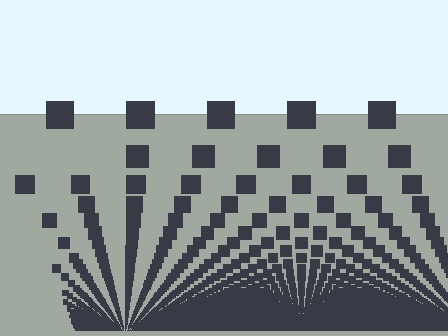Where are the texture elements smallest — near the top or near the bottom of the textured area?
Near the bottom.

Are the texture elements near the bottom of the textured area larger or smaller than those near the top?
Smaller. The gradient is inverted — elements near the bottom are smaller and denser.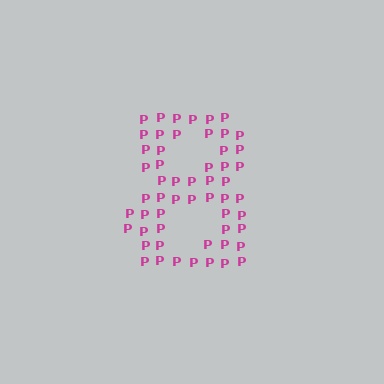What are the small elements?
The small elements are letter P's.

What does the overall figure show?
The overall figure shows the digit 8.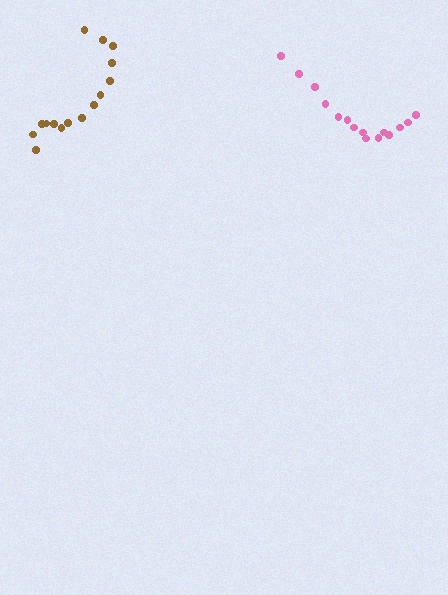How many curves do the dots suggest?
There are 2 distinct paths.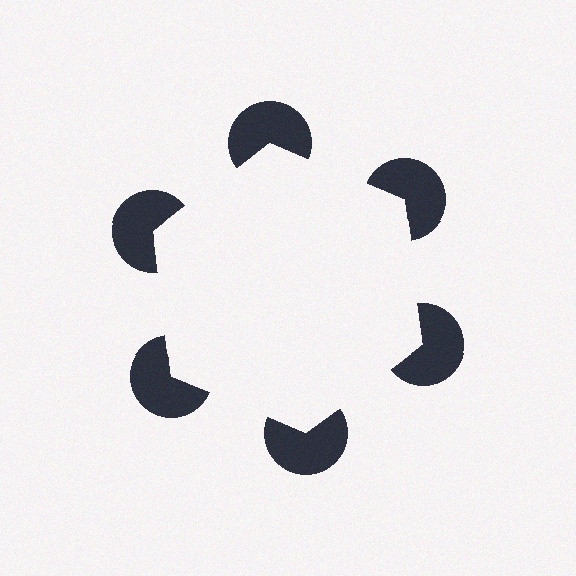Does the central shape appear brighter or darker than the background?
It typically appears slightly brighter than the background, even though no actual brightness change is drawn.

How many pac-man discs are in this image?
There are 6 — one at each vertex of the illusory hexagon.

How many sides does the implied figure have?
6 sides.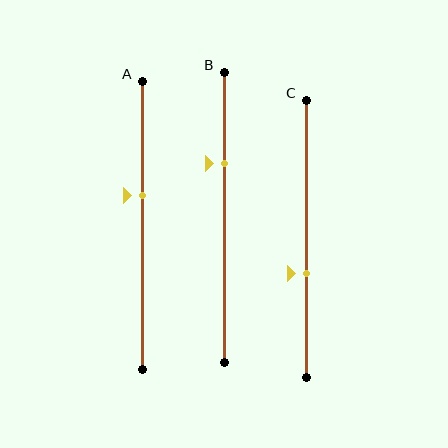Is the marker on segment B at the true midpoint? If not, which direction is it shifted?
No, the marker on segment B is shifted upward by about 19% of the segment length.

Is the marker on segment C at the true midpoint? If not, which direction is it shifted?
No, the marker on segment C is shifted downward by about 13% of the segment length.